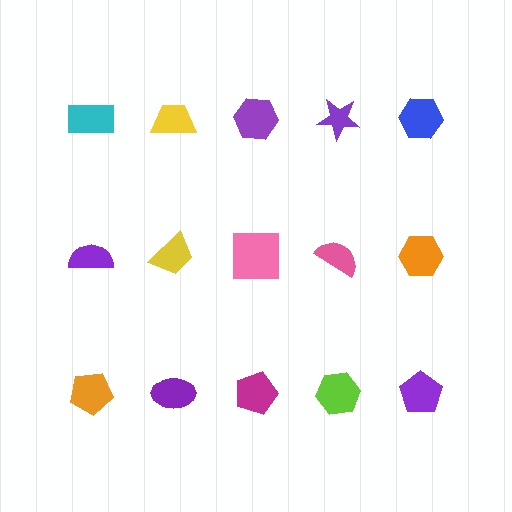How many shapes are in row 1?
5 shapes.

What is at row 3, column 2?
A purple ellipse.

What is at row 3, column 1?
An orange pentagon.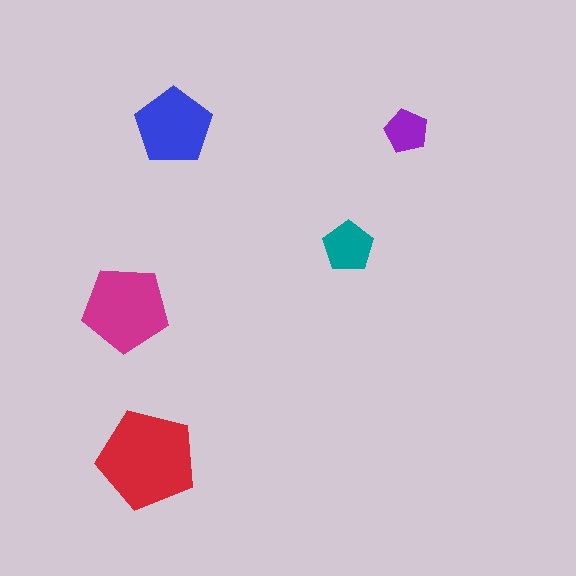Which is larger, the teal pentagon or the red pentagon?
The red one.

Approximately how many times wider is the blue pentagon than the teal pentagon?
About 1.5 times wider.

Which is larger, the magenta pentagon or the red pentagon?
The red one.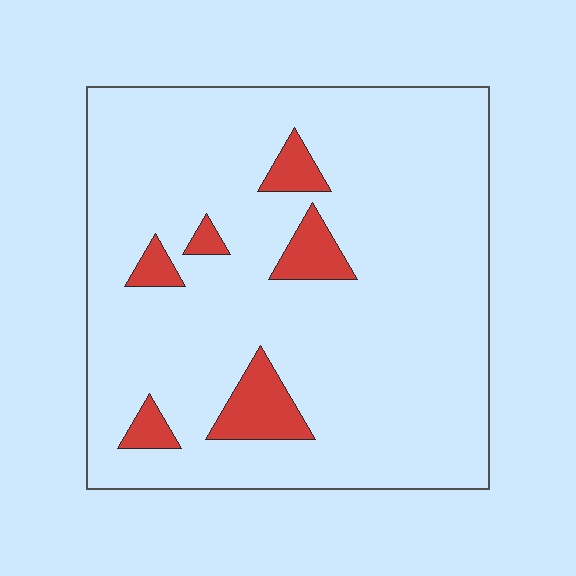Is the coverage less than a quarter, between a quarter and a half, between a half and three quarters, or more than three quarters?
Less than a quarter.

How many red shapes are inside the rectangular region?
6.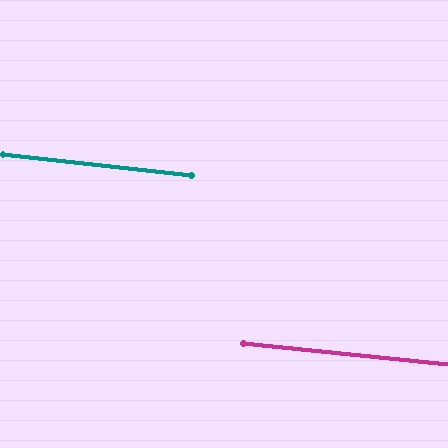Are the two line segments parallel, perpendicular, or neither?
Parallel — their directions differ by only 0.4°.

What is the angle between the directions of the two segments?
Approximately 0 degrees.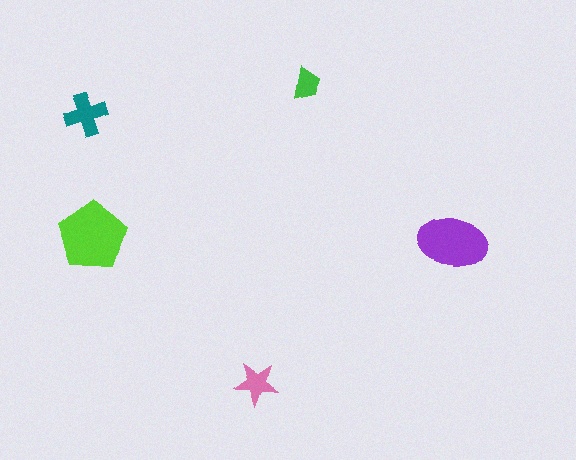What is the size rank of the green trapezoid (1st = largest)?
5th.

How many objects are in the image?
There are 5 objects in the image.